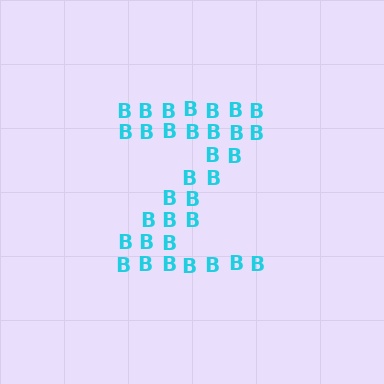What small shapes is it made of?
It is made of small letter B's.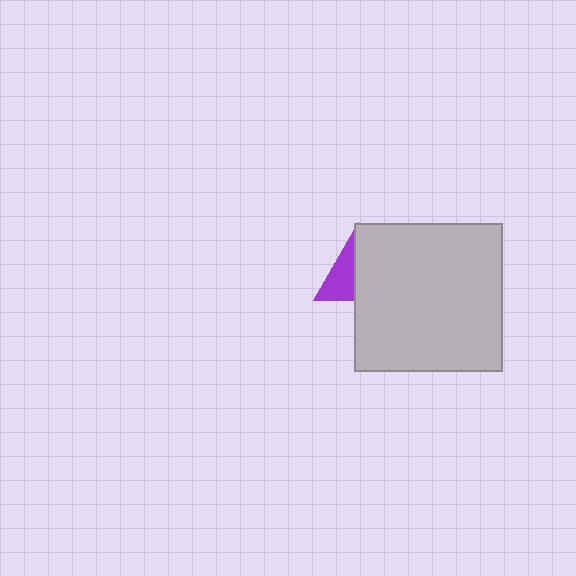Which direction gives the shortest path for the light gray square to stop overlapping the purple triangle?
Moving right gives the shortest separation.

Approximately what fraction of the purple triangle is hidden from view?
Roughly 60% of the purple triangle is hidden behind the light gray square.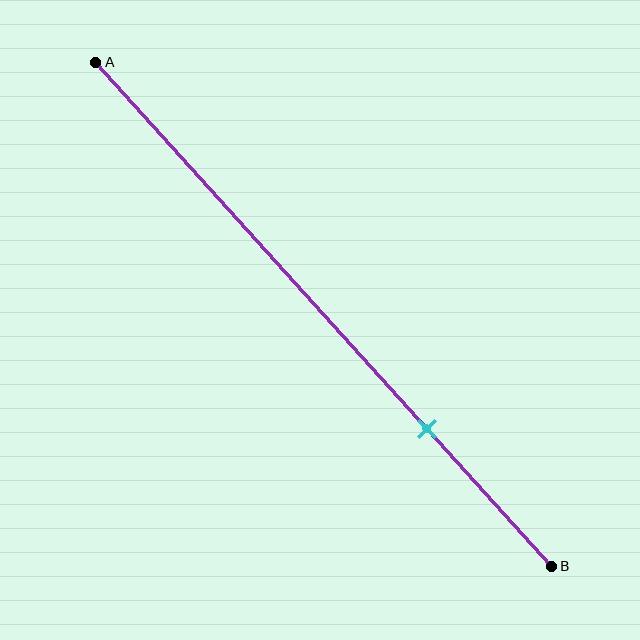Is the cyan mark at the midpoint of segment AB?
No, the mark is at about 75% from A, not at the 50% midpoint.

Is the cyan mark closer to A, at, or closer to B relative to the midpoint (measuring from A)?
The cyan mark is closer to point B than the midpoint of segment AB.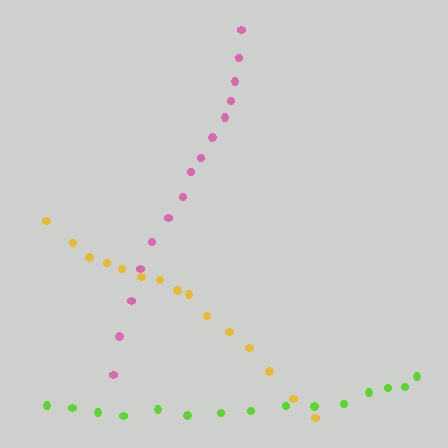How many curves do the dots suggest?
There are 3 distinct paths.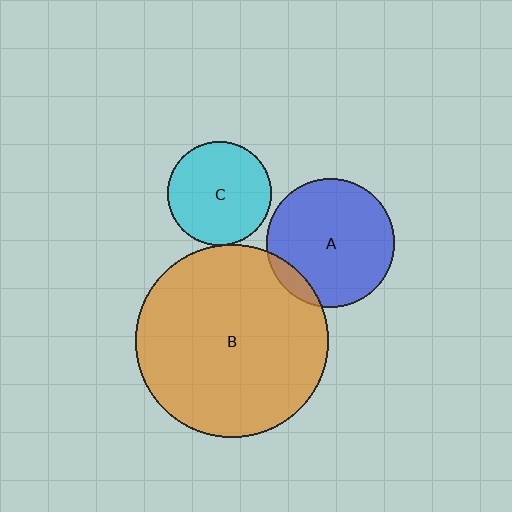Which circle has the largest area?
Circle B (orange).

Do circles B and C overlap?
Yes.